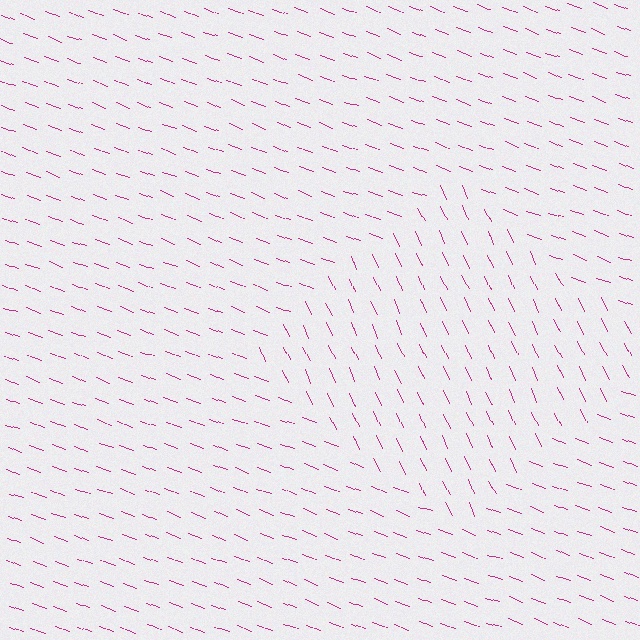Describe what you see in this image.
The image is filled with small magenta line segments. A diamond region in the image has lines oriented differently from the surrounding lines, creating a visible texture boundary.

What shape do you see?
I see a diamond.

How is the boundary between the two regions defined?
The boundary is defined purely by a change in line orientation (approximately 45 degrees difference). All lines are the same color and thickness.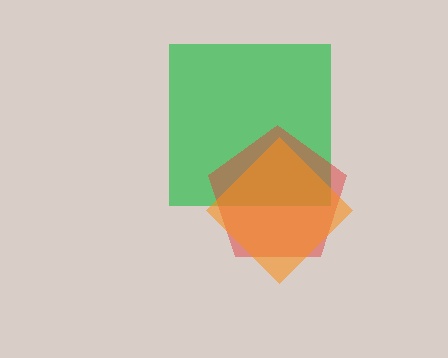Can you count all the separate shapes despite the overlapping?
Yes, there are 3 separate shapes.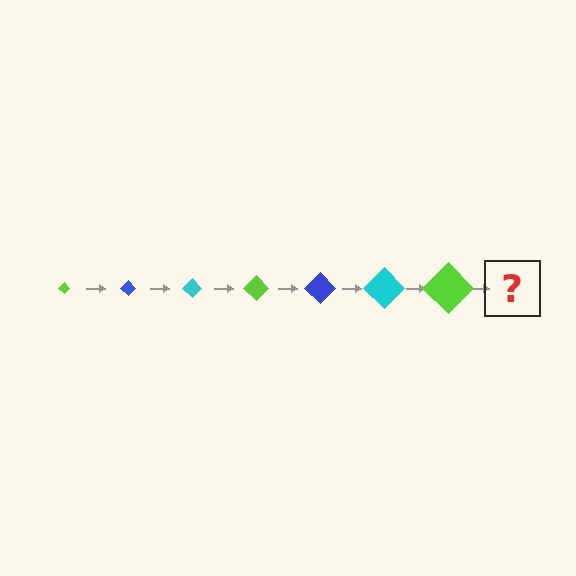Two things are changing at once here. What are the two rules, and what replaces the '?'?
The two rules are that the diamond grows larger each step and the color cycles through lime, blue, and cyan. The '?' should be a blue diamond, larger than the previous one.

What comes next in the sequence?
The next element should be a blue diamond, larger than the previous one.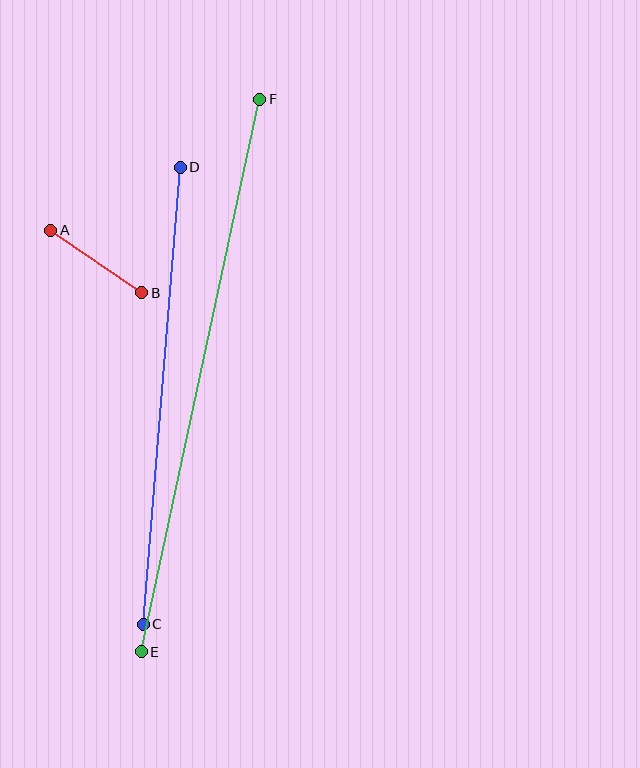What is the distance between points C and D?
The distance is approximately 459 pixels.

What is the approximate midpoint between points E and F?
The midpoint is at approximately (201, 375) pixels.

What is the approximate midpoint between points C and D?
The midpoint is at approximately (162, 396) pixels.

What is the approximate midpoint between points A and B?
The midpoint is at approximately (96, 261) pixels.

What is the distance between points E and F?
The distance is approximately 565 pixels.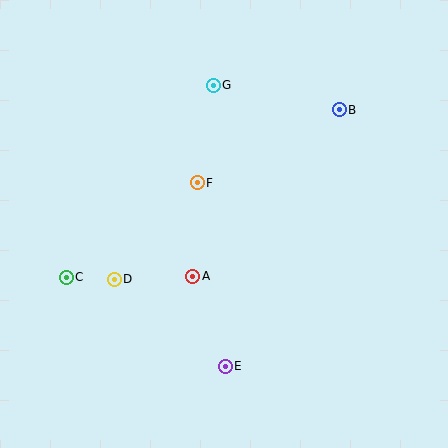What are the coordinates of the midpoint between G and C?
The midpoint between G and C is at (140, 181).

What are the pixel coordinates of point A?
Point A is at (193, 276).